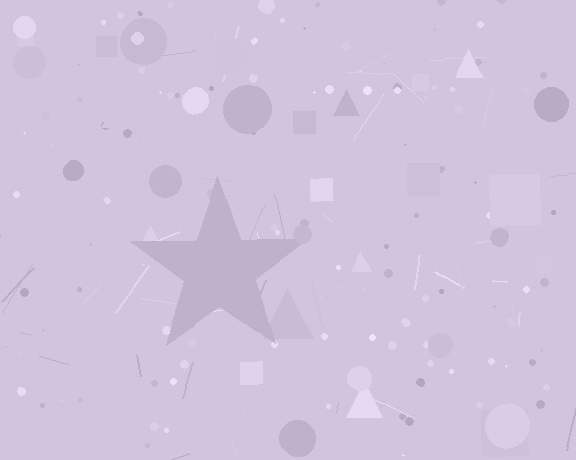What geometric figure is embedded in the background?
A star is embedded in the background.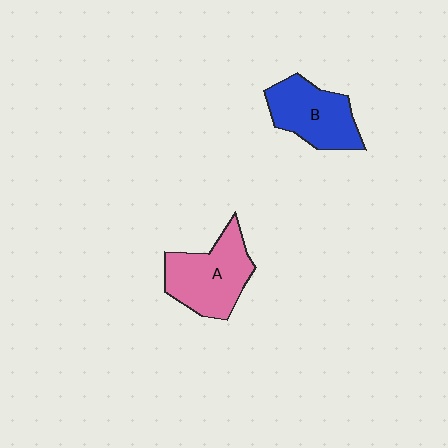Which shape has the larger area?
Shape A (pink).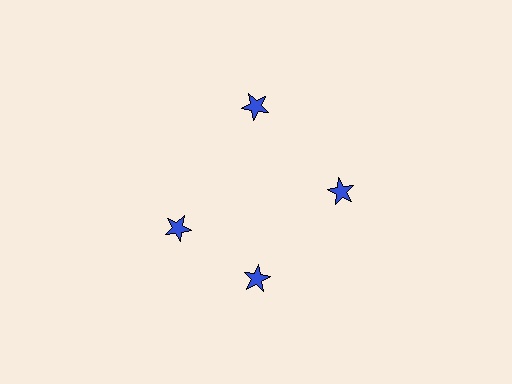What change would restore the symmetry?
The symmetry would be restored by rotating it back into even spacing with its neighbors so that all 4 stars sit at equal angles and equal distance from the center.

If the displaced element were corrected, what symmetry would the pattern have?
It would have 4-fold rotational symmetry — the pattern would map onto itself every 90 degrees.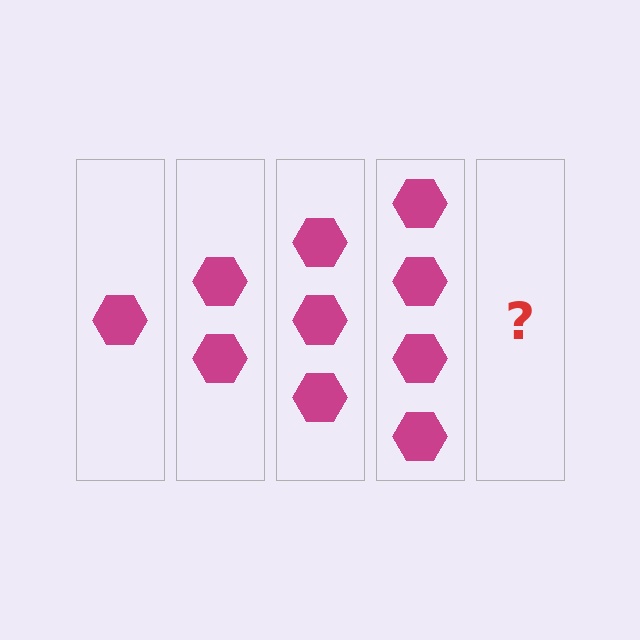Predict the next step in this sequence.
The next step is 5 hexagons.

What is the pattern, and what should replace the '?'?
The pattern is that each step adds one more hexagon. The '?' should be 5 hexagons.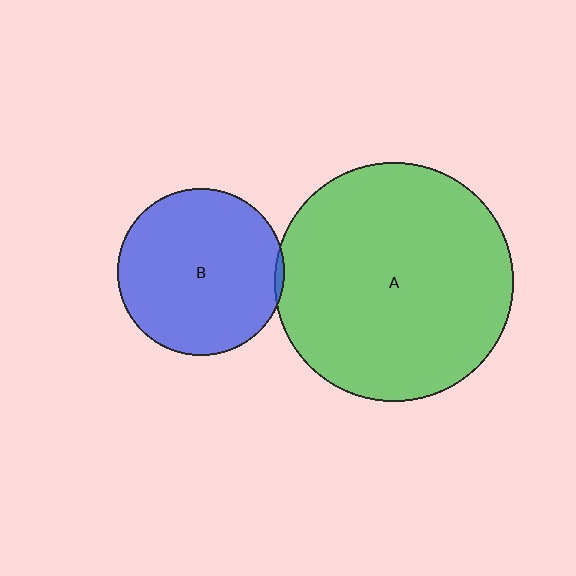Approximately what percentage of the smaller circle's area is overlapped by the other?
Approximately 5%.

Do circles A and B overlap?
Yes.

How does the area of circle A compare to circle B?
Approximately 2.1 times.